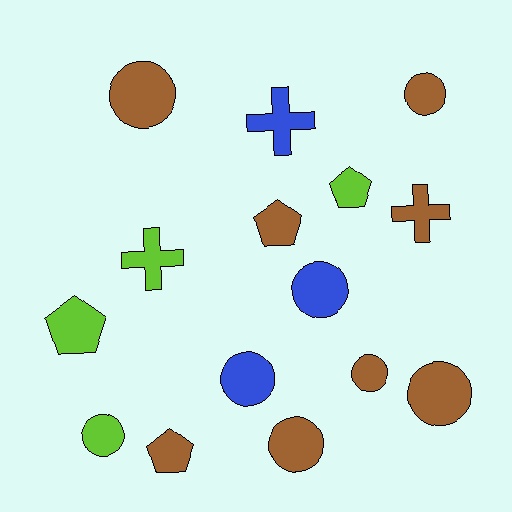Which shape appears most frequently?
Circle, with 8 objects.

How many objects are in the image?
There are 15 objects.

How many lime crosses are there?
There is 1 lime cross.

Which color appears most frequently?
Brown, with 8 objects.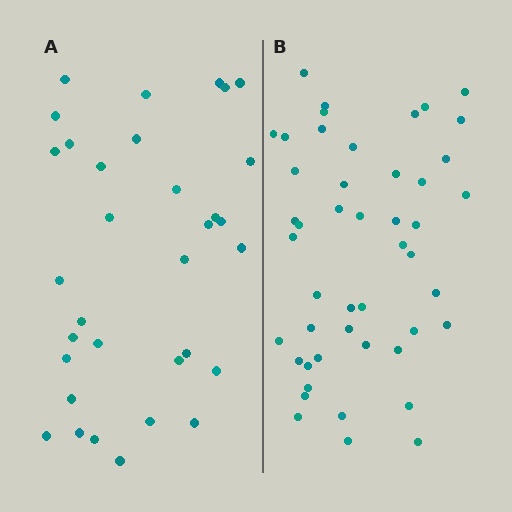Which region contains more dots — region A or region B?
Region B (the right region) has more dots.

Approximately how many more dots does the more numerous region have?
Region B has approximately 15 more dots than region A.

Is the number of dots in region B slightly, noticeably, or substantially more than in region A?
Region B has noticeably more, but not dramatically so. The ratio is roughly 1.4 to 1.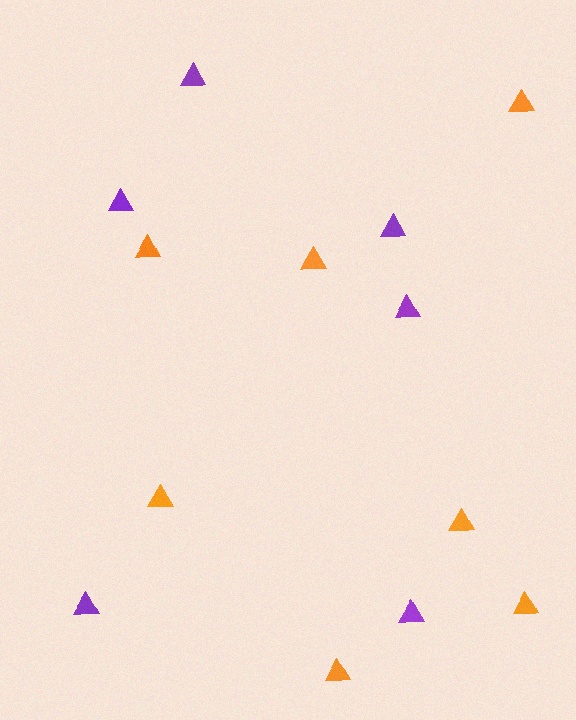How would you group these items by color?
There are 2 groups: one group of purple triangles (6) and one group of orange triangles (7).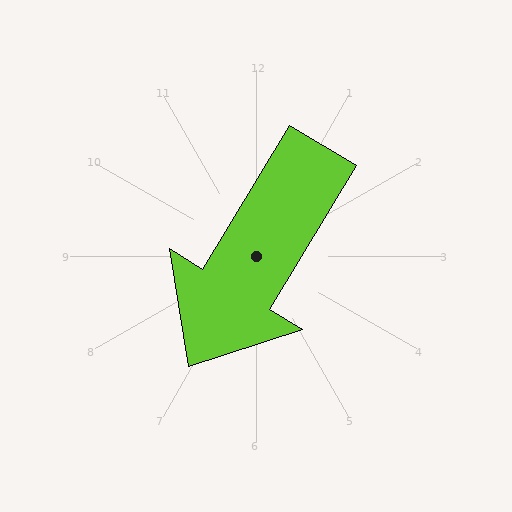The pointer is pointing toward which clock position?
Roughly 7 o'clock.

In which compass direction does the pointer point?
Southwest.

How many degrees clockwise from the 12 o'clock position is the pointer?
Approximately 211 degrees.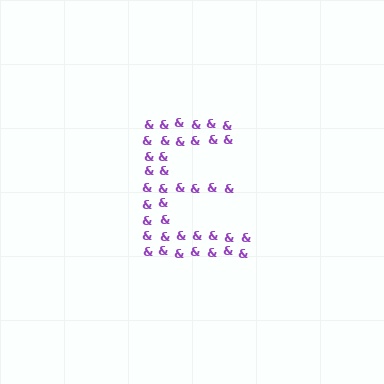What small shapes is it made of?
It is made of small ampersands.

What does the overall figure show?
The overall figure shows the letter E.